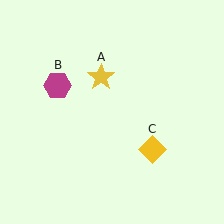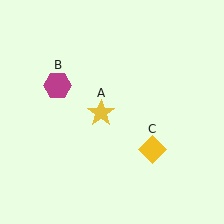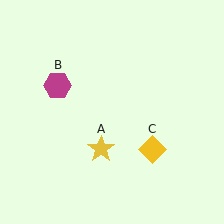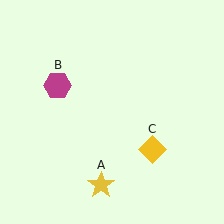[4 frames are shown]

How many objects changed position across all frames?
1 object changed position: yellow star (object A).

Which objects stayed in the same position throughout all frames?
Magenta hexagon (object B) and yellow diamond (object C) remained stationary.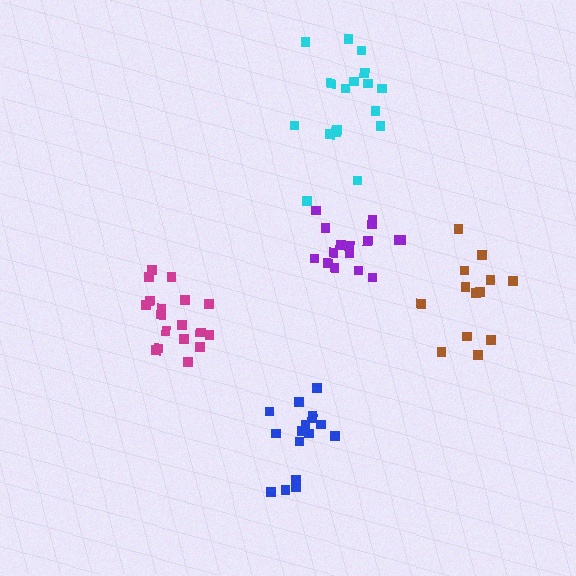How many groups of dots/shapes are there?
There are 5 groups.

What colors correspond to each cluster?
The clusters are colored: magenta, cyan, blue, purple, brown.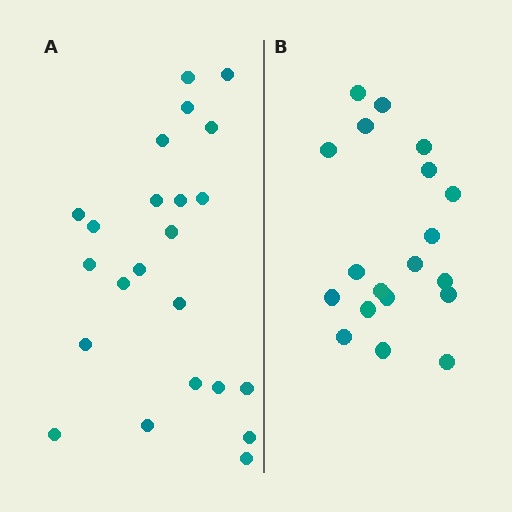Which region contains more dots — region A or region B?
Region A (the left region) has more dots.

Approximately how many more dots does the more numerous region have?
Region A has about 4 more dots than region B.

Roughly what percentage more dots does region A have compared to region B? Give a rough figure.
About 20% more.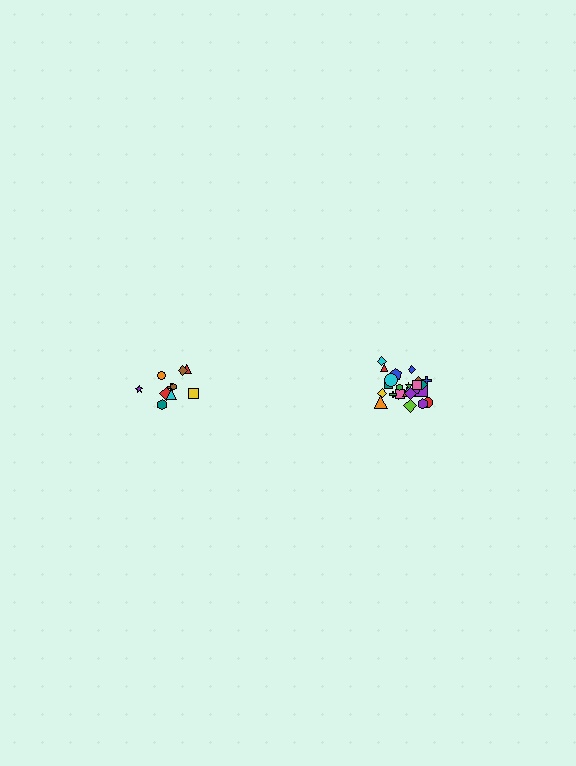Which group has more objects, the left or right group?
The right group.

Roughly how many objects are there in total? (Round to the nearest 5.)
Roughly 35 objects in total.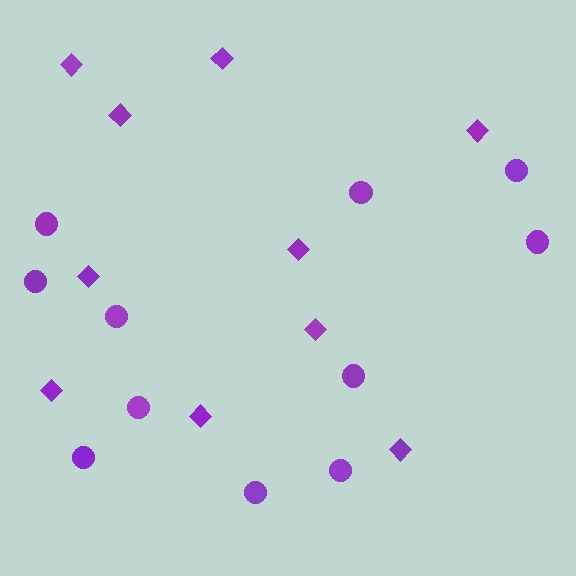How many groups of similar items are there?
There are 2 groups: one group of circles (11) and one group of diamonds (10).